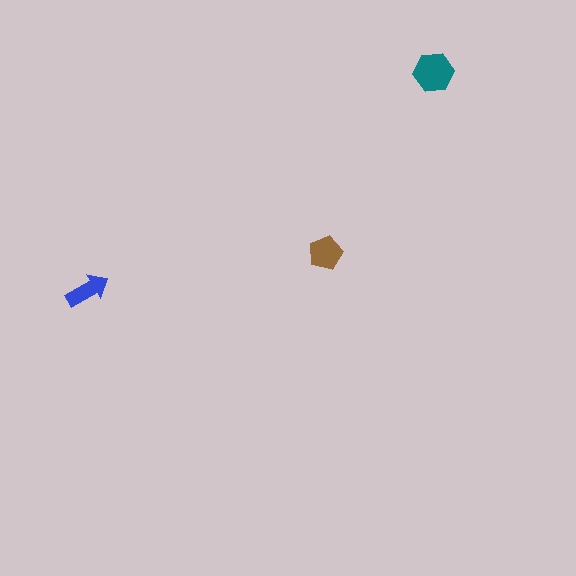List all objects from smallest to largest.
The blue arrow, the brown pentagon, the teal hexagon.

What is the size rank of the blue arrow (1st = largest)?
3rd.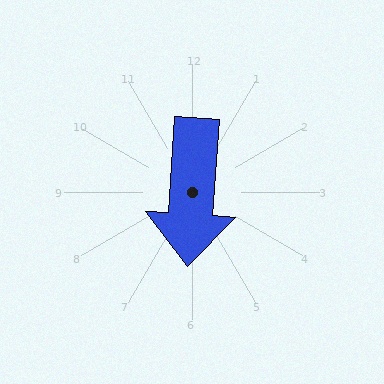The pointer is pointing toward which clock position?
Roughly 6 o'clock.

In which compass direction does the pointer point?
South.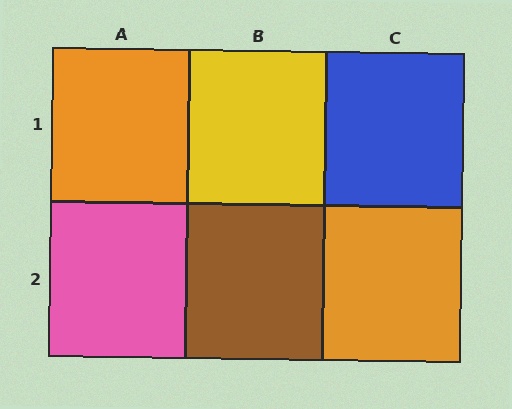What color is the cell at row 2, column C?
Orange.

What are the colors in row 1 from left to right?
Orange, yellow, blue.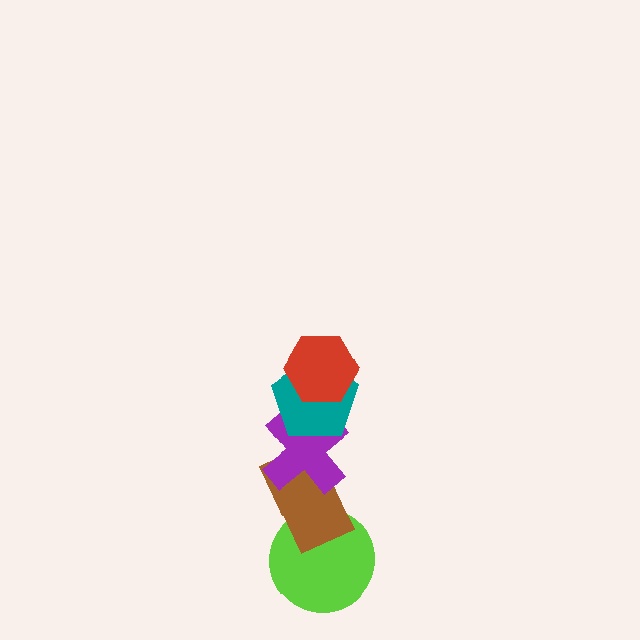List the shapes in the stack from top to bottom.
From top to bottom: the red hexagon, the teal pentagon, the purple cross, the brown rectangle, the lime circle.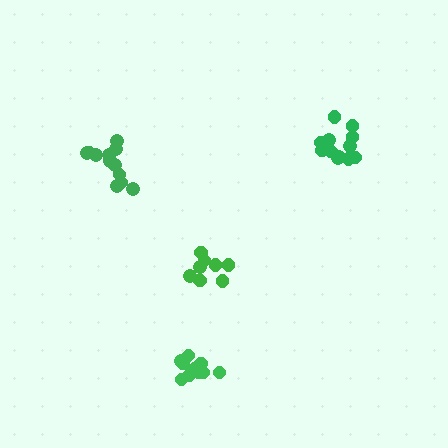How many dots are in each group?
Group 1: 8 dots, Group 2: 12 dots, Group 3: 12 dots, Group 4: 12 dots (44 total).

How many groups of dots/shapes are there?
There are 4 groups.